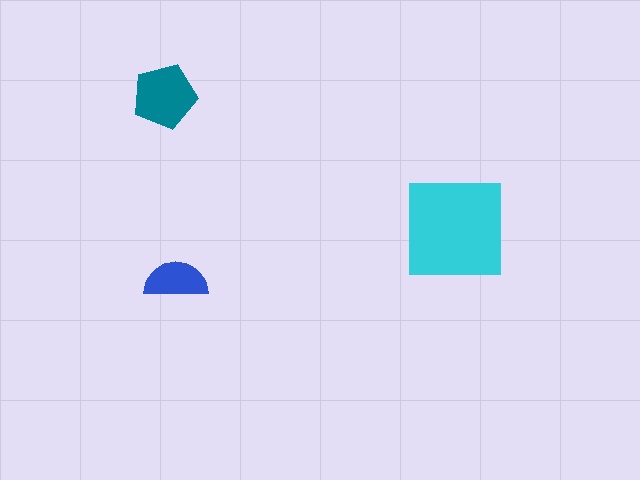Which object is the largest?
The cyan square.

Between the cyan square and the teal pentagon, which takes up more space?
The cyan square.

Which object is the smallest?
The blue semicircle.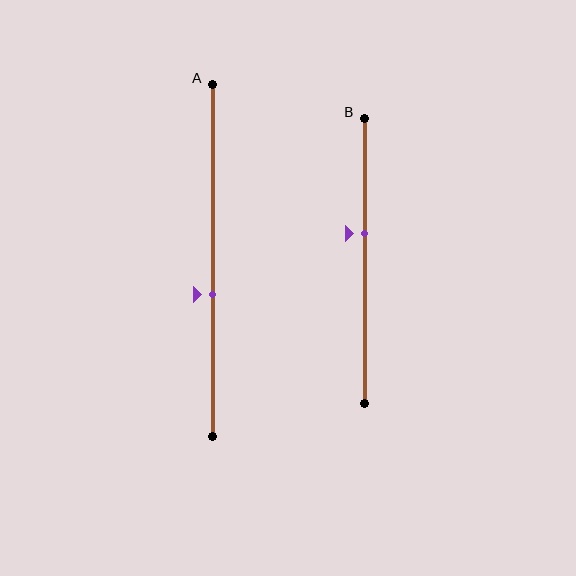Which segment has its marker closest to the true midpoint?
Segment B has its marker closest to the true midpoint.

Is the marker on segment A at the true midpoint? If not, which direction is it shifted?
No, the marker on segment A is shifted downward by about 10% of the segment length.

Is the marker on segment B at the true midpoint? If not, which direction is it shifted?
No, the marker on segment B is shifted upward by about 10% of the segment length.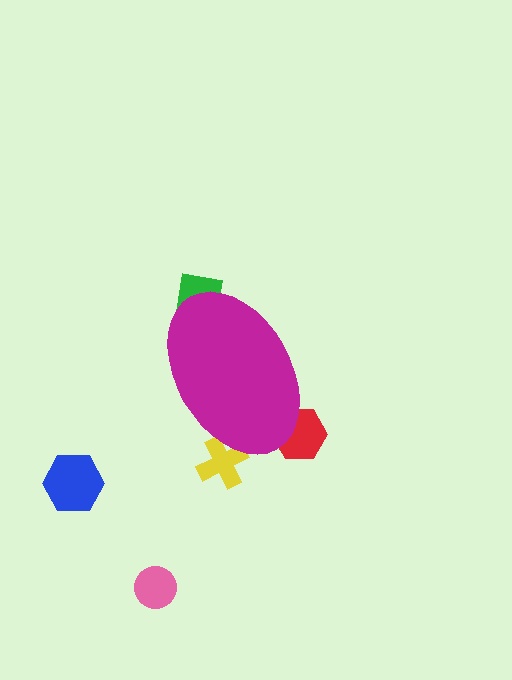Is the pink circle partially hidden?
No, the pink circle is fully visible.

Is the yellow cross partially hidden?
Yes, the yellow cross is partially hidden behind the magenta ellipse.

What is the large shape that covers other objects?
A magenta ellipse.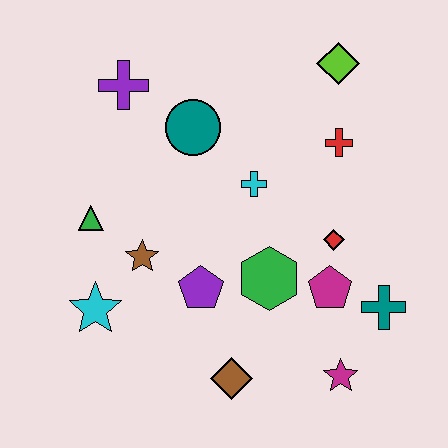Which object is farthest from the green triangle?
The teal cross is farthest from the green triangle.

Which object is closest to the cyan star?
The brown star is closest to the cyan star.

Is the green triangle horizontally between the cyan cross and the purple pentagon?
No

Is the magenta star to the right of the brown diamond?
Yes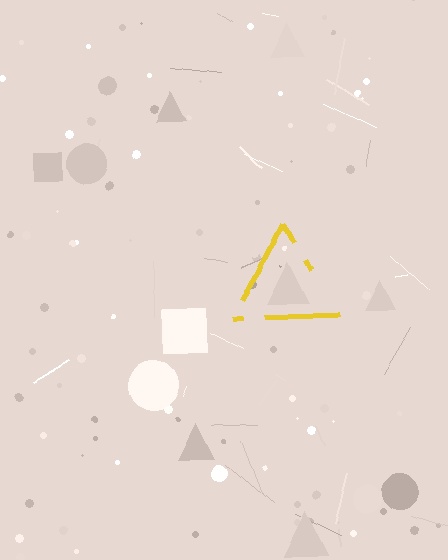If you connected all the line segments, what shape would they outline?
They would outline a triangle.